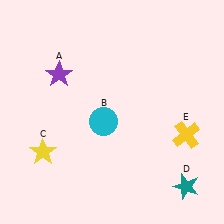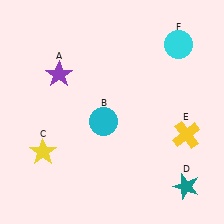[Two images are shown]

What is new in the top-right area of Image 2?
A cyan circle (F) was added in the top-right area of Image 2.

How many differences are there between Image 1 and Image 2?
There is 1 difference between the two images.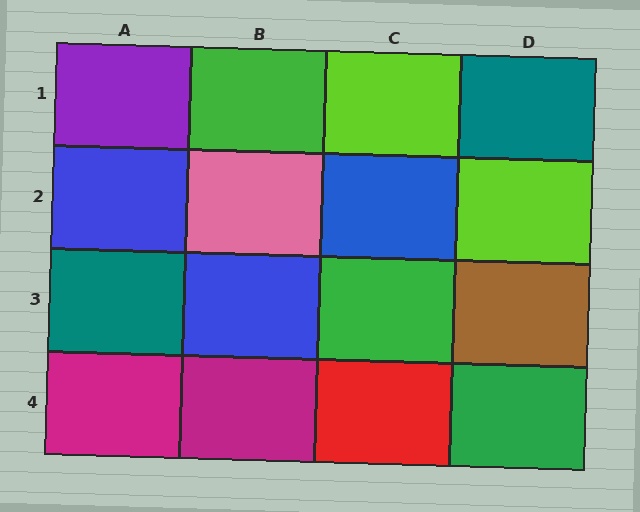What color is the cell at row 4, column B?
Magenta.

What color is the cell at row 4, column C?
Red.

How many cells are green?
3 cells are green.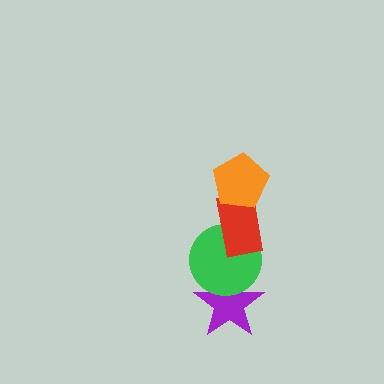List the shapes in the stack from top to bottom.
From top to bottom: the orange pentagon, the red rectangle, the green circle, the purple star.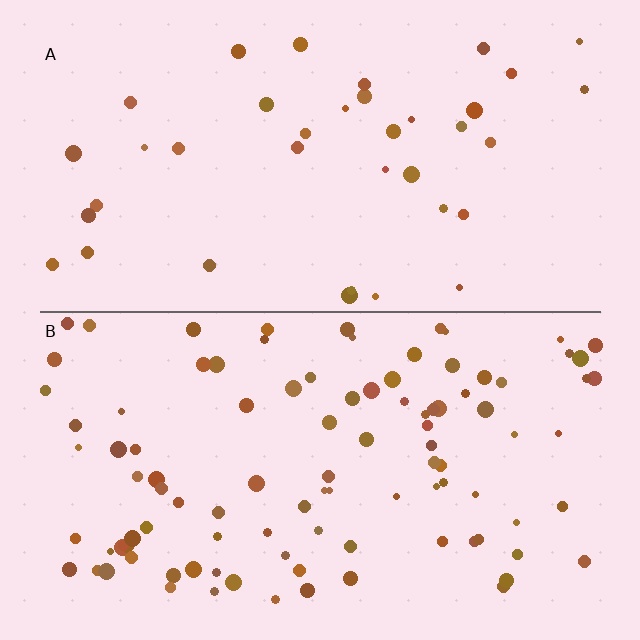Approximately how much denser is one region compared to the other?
Approximately 2.7× — region B over region A.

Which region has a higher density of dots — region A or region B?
B (the bottom).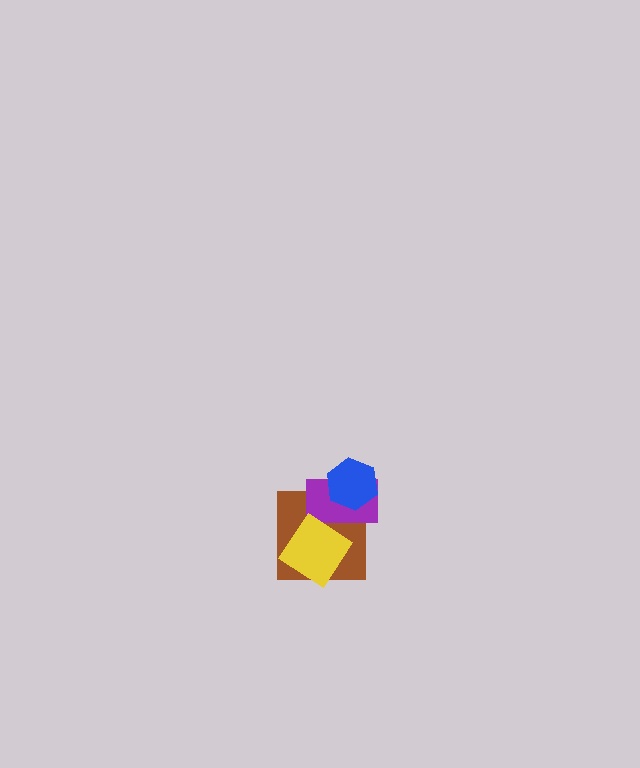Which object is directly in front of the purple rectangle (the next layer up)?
The blue hexagon is directly in front of the purple rectangle.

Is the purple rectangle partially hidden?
Yes, it is partially covered by another shape.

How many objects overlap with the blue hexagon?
2 objects overlap with the blue hexagon.